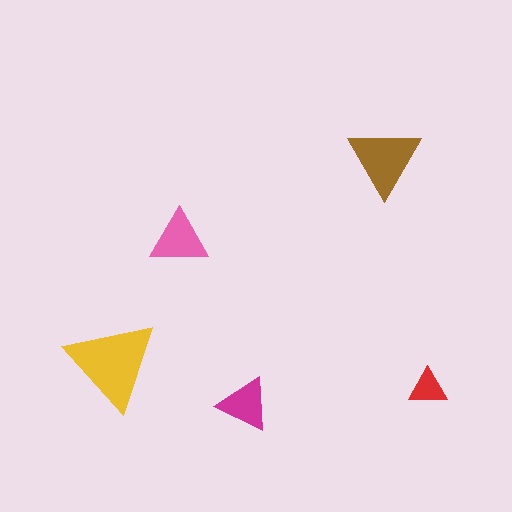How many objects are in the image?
There are 5 objects in the image.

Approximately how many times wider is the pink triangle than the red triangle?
About 1.5 times wider.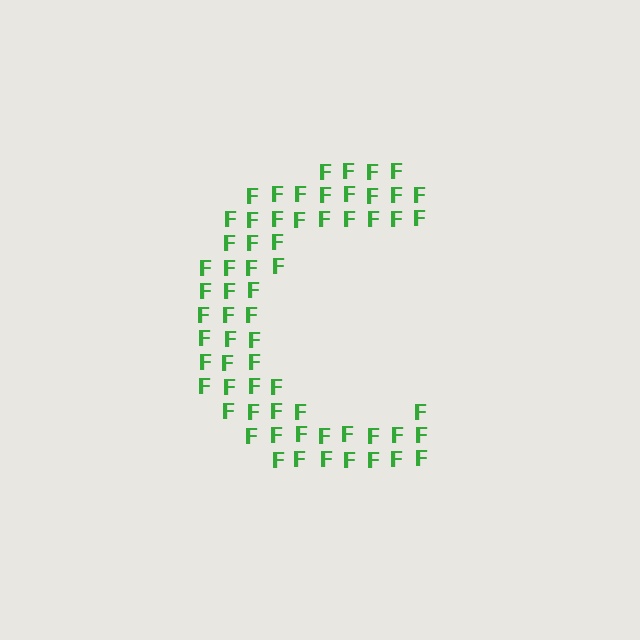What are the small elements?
The small elements are letter F's.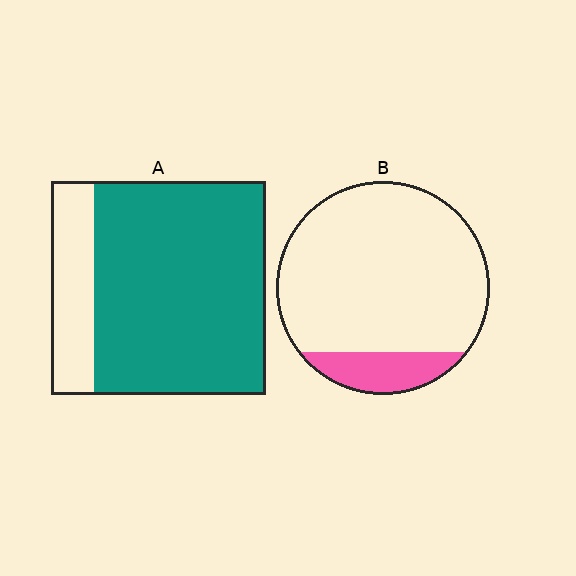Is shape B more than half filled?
No.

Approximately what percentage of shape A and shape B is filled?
A is approximately 80% and B is approximately 15%.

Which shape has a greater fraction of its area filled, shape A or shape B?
Shape A.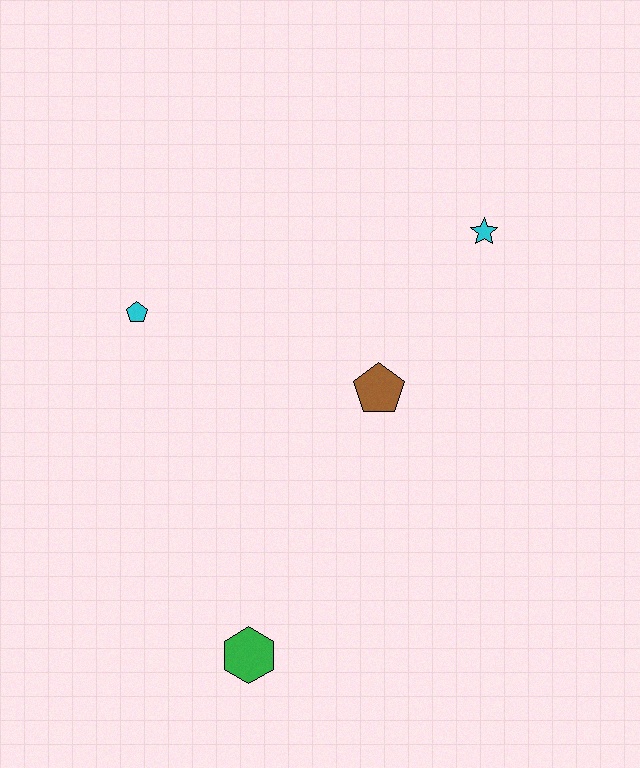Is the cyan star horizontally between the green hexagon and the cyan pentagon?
No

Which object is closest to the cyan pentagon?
The brown pentagon is closest to the cyan pentagon.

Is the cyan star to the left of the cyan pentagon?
No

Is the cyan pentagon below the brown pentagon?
No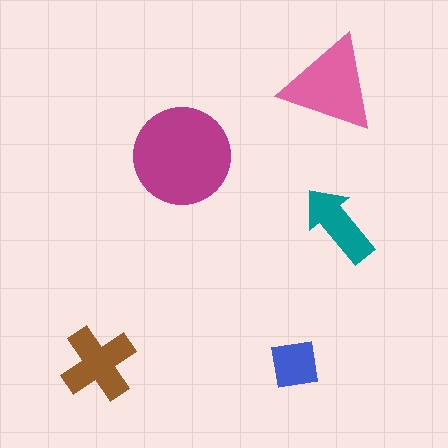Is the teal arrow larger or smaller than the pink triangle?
Smaller.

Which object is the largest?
The magenta circle.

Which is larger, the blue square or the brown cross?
The brown cross.